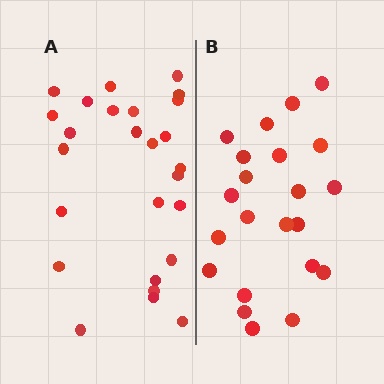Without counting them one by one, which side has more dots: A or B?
Region A (the left region) has more dots.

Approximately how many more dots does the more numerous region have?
Region A has about 4 more dots than region B.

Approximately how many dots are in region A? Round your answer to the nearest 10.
About 30 dots. (The exact count is 26, which rounds to 30.)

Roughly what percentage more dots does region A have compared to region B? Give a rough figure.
About 20% more.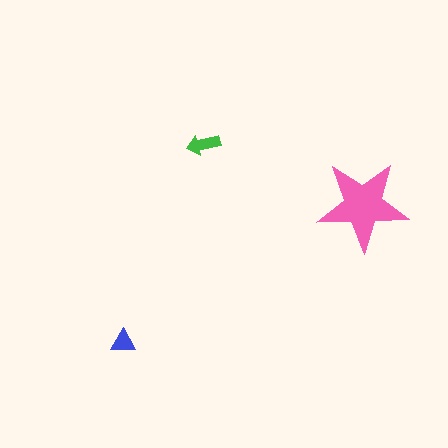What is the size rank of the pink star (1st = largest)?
1st.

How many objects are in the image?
There are 3 objects in the image.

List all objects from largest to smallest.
The pink star, the green arrow, the blue triangle.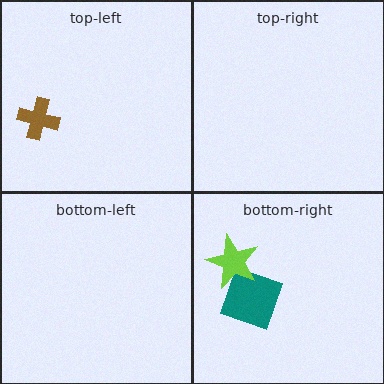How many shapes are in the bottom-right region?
2.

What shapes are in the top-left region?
The brown cross.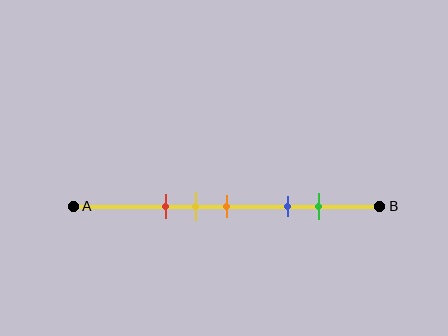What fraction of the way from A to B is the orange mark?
The orange mark is approximately 50% (0.5) of the way from A to B.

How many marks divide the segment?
There are 5 marks dividing the segment.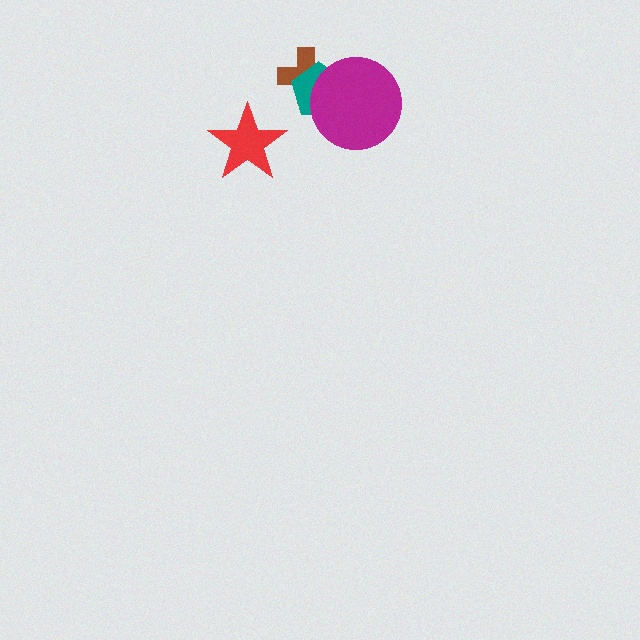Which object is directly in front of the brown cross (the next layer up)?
The teal pentagon is directly in front of the brown cross.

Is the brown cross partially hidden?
Yes, it is partially covered by another shape.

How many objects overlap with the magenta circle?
2 objects overlap with the magenta circle.